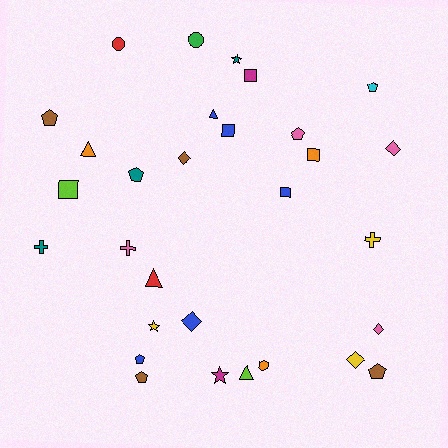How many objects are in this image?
There are 30 objects.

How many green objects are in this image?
There is 1 green object.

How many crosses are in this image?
There are 3 crosses.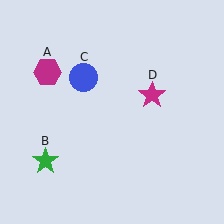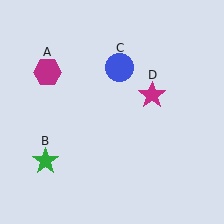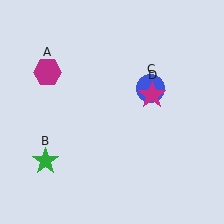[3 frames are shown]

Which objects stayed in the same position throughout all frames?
Magenta hexagon (object A) and green star (object B) and magenta star (object D) remained stationary.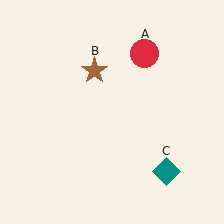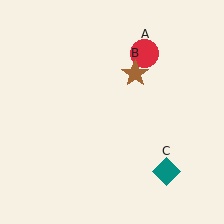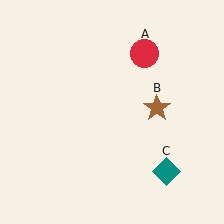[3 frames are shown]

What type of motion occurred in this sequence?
The brown star (object B) rotated clockwise around the center of the scene.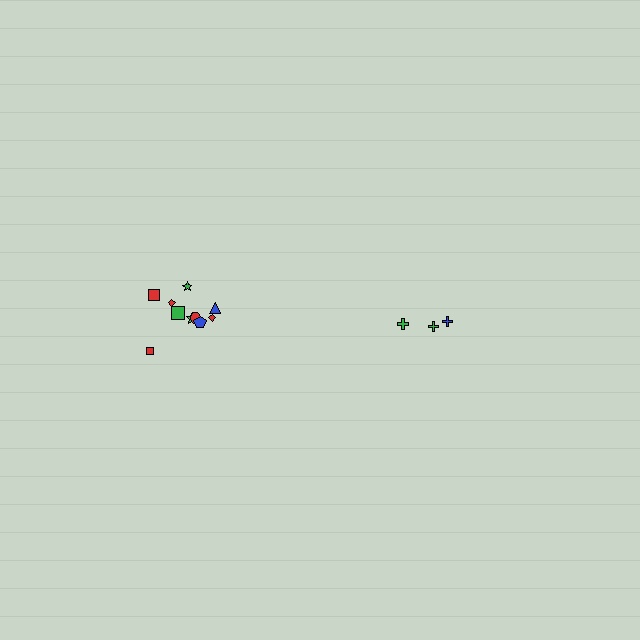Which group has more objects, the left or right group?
The left group.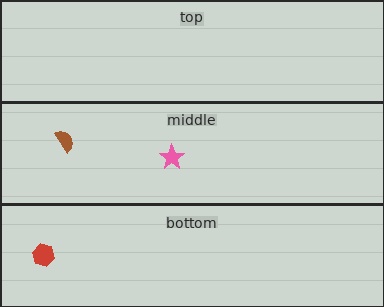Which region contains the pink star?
The middle region.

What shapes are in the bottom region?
The red hexagon.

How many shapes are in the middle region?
2.